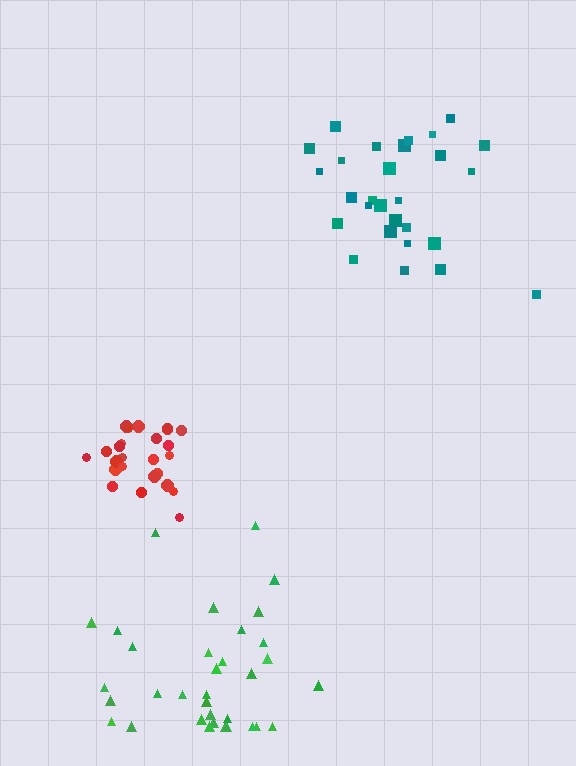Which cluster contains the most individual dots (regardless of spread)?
Green (34).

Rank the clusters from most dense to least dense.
red, teal, green.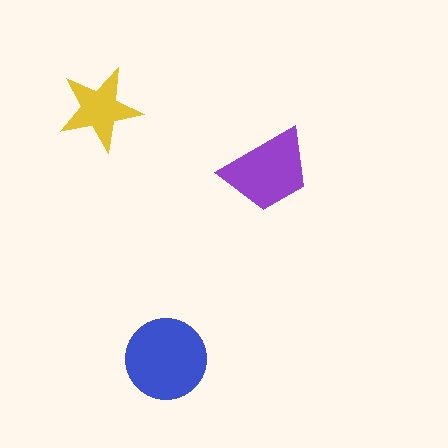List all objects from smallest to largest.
The yellow star, the purple trapezoid, the blue circle.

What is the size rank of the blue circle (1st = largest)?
1st.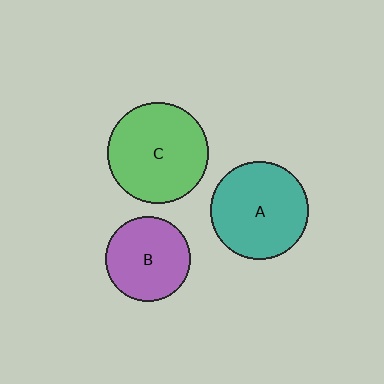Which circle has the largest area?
Circle C (green).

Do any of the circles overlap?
No, none of the circles overlap.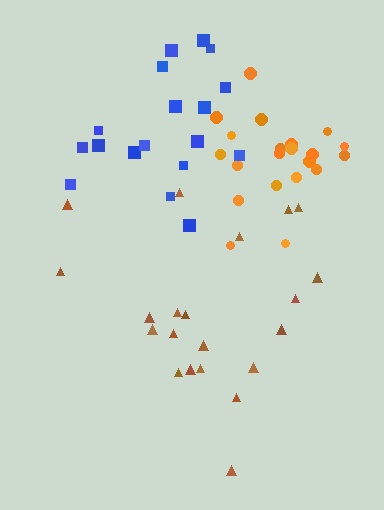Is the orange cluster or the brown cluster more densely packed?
Orange.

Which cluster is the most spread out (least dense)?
Brown.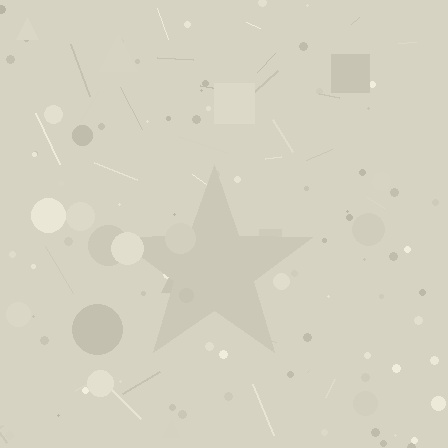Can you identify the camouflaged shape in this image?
The camouflaged shape is a star.